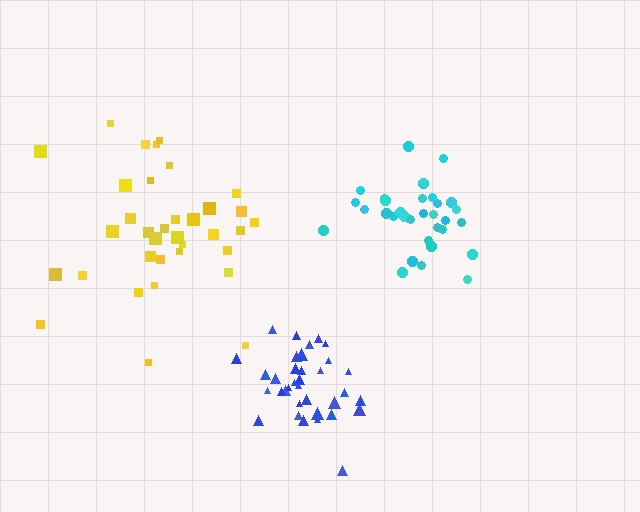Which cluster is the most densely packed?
Blue.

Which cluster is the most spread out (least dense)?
Yellow.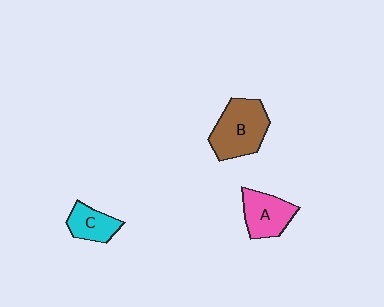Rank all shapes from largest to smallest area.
From largest to smallest: B (brown), A (pink), C (cyan).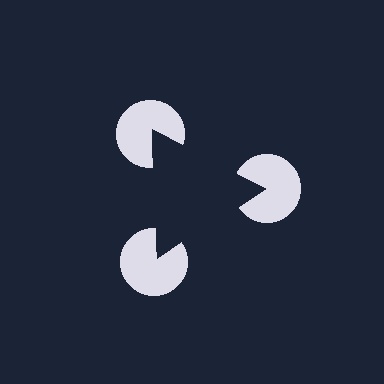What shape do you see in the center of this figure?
An illusory triangle — its edges are inferred from the aligned wedge cuts in the pac-man discs, not physically drawn.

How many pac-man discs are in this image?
There are 3 — one at each vertex of the illusory triangle.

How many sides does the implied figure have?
3 sides.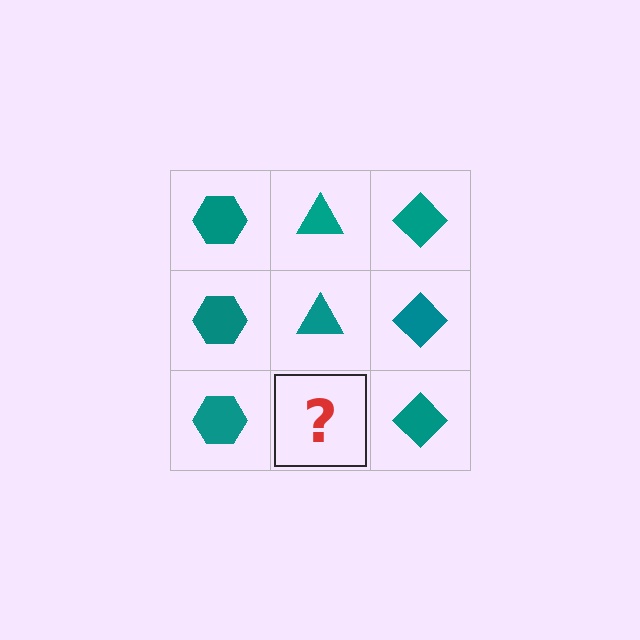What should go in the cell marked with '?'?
The missing cell should contain a teal triangle.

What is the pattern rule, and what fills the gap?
The rule is that each column has a consistent shape. The gap should be filled with a teal triangle.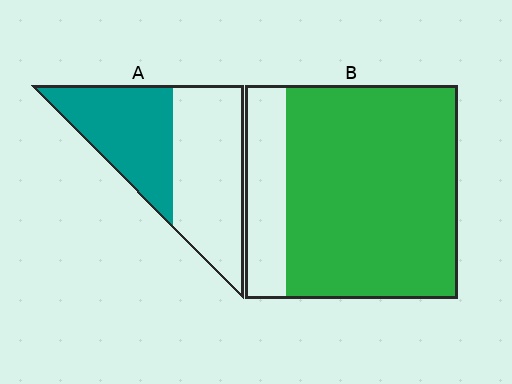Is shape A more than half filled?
No.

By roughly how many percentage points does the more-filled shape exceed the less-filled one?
By roughly 35 percentage points (B over A).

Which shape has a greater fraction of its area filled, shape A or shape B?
Shape B.